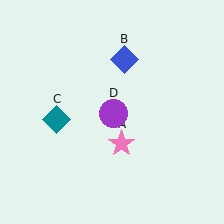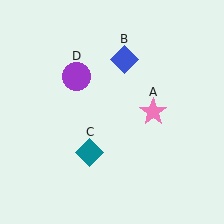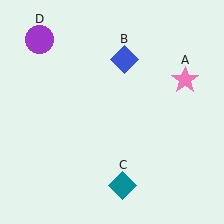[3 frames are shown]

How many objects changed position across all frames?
3 objects changed position: pink star (object A), teal diamond (object C), purple circle (object D).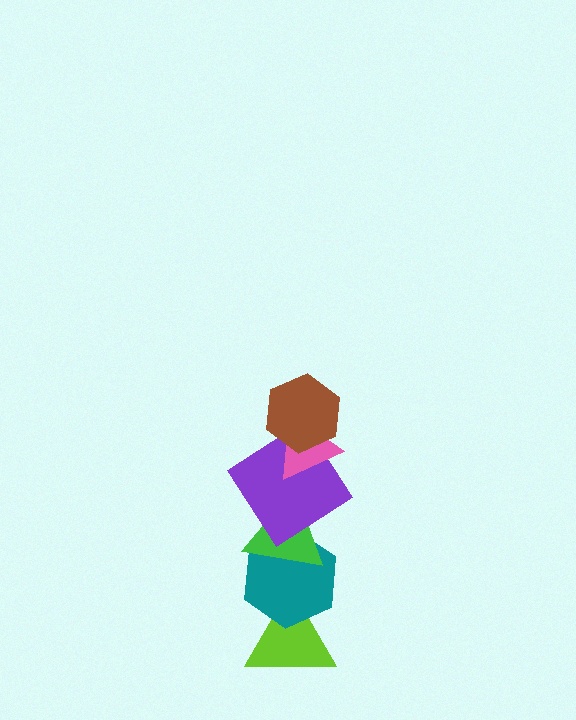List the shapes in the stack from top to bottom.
From top to bottom: the brown hexagon, the pink triangle, the purple diamond, the green triangle, the teal hexagon, the lime triangle.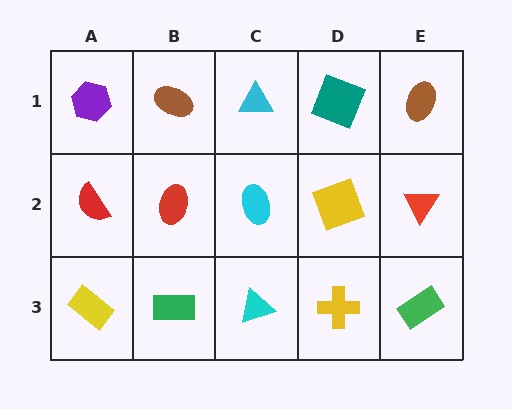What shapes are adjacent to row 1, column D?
A yellow square (row 2, column D), a cyan triangle (row 1, column C), a brown ellipse (row 1, column E).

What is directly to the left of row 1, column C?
A brown ellipse.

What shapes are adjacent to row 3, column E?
A red triangle (row 2, column E), a yellow cross (row 3, column D).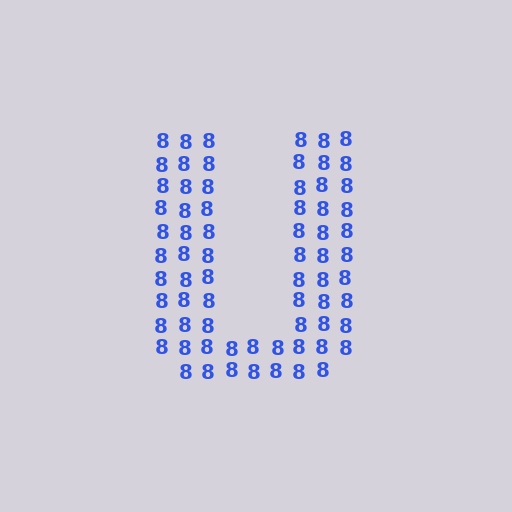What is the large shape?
The large shape is the letter U.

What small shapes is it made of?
It is made of small digit 8's.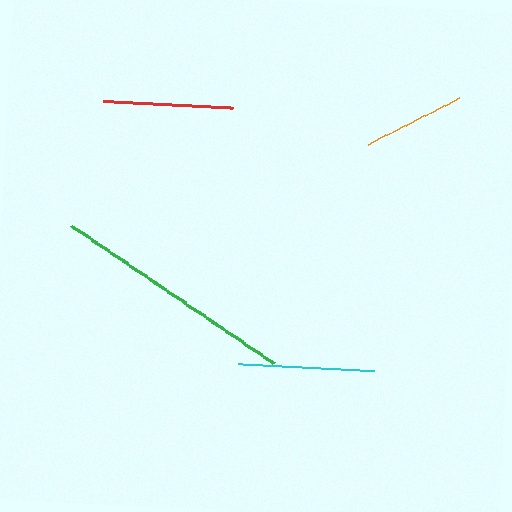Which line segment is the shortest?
The orange line is the shortest at approximately 103 pixels.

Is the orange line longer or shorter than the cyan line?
The cyan line is longer than the orange line.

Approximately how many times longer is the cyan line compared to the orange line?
The cyan line is approximately 1.3 times the length of the orange line.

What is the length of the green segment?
The green segment is approximately 244 pixels long.